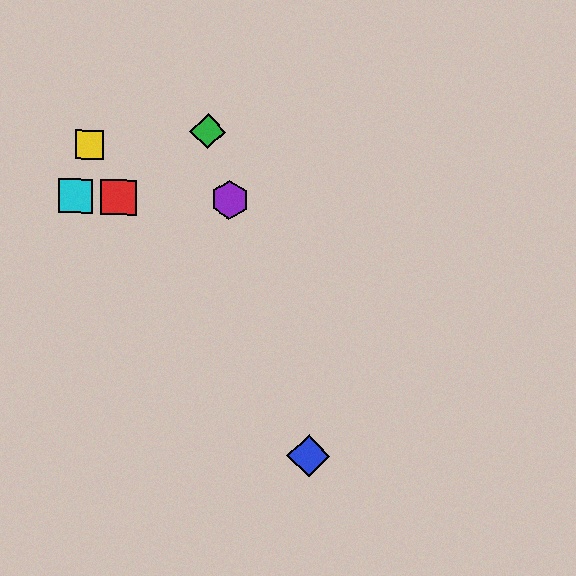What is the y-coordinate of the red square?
The red square is at y≈197.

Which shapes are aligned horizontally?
The red square, the purple hexagon, the orange square, the cyan square are aligned horizontally.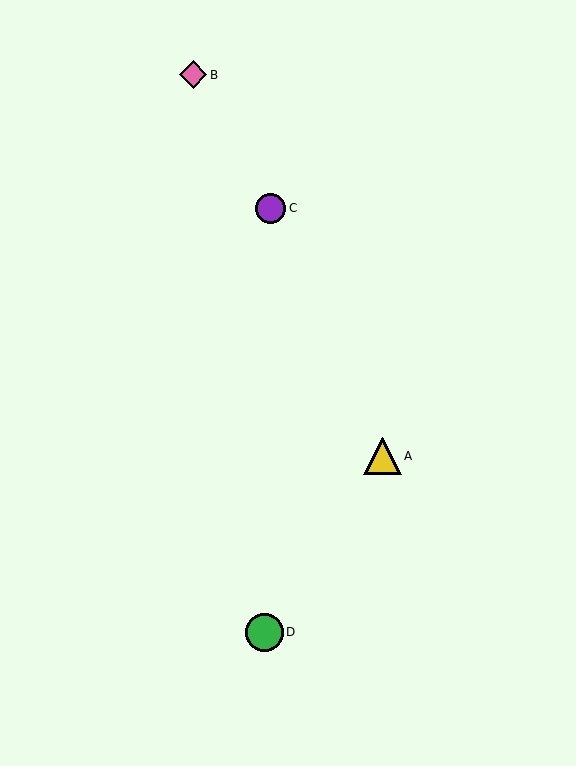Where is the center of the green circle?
The center of the green circle is at (264, 632).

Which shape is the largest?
The green circle (labeled D) is the largest.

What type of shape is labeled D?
Shape D is a green circle.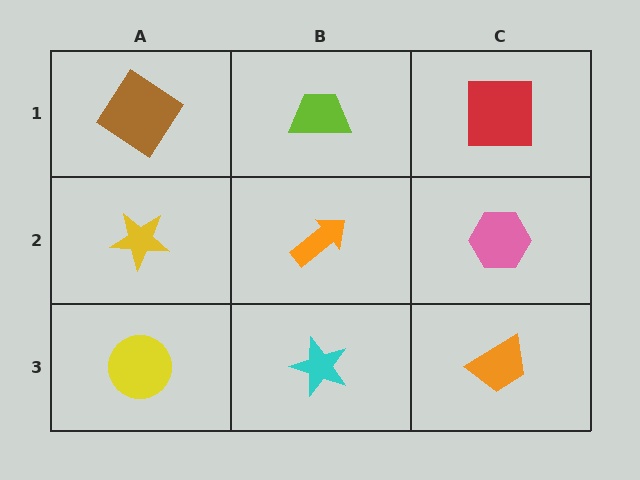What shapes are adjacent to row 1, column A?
A yellow star (row 2, column A), a lime trapezoid (row 1, column B).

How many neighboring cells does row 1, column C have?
2.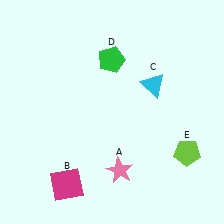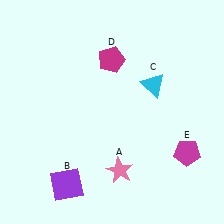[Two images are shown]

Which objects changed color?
B changed from magenta to purple. D changed from green to magenta. E changed from lime to magenta.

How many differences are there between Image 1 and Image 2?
There are 3 differences between the two images.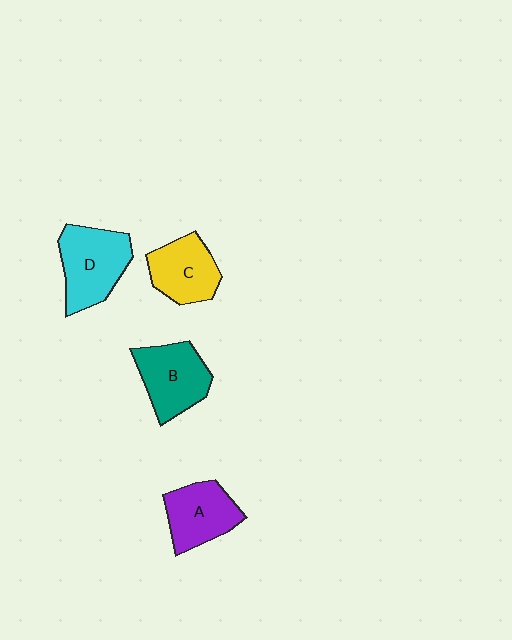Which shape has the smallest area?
Shape C (yellow).